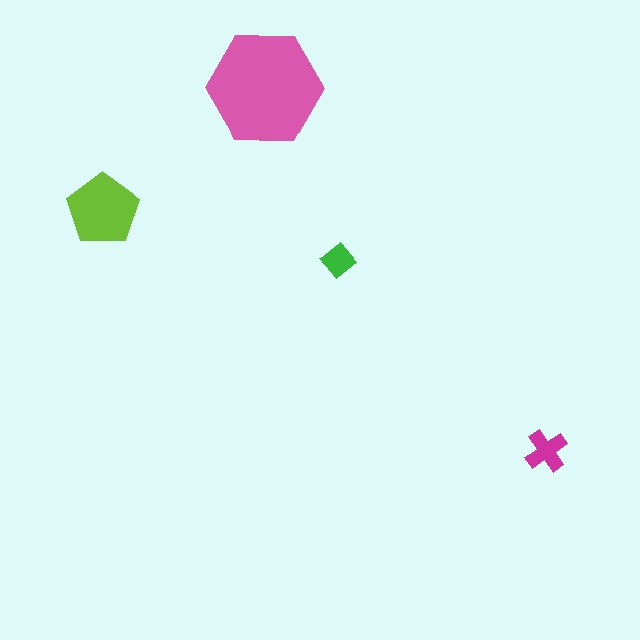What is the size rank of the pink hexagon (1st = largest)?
1st.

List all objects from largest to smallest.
The pink hexagon, the lime pentagon, the magenta cross, the green diamond.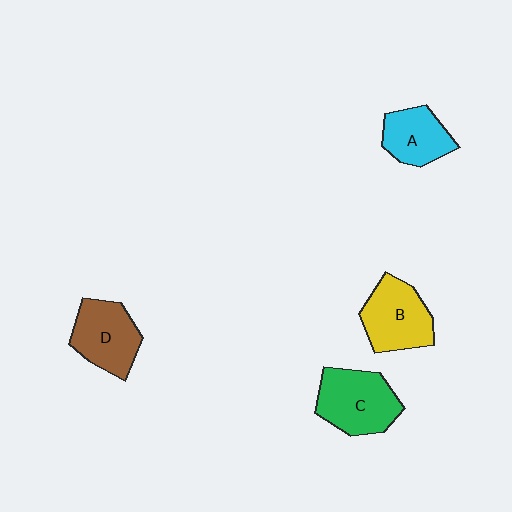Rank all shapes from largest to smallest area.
From largest to smallest: C (green), B (yellow), D (brown), A (cyan).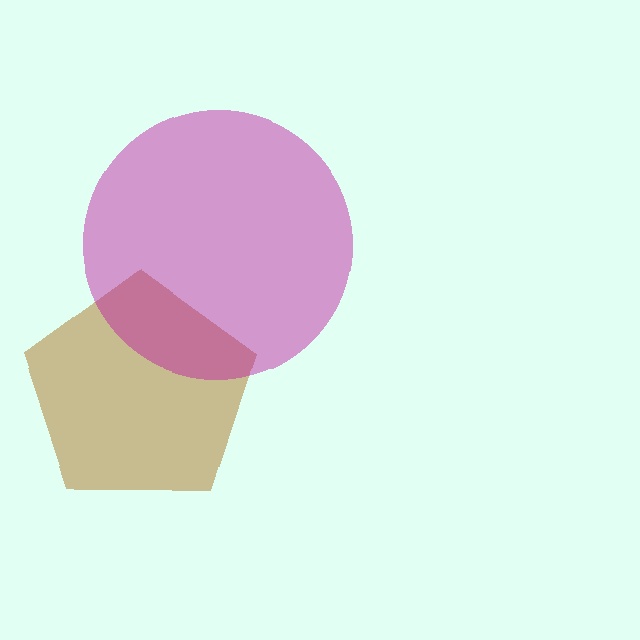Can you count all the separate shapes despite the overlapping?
Yes, there are 2 separate shapes.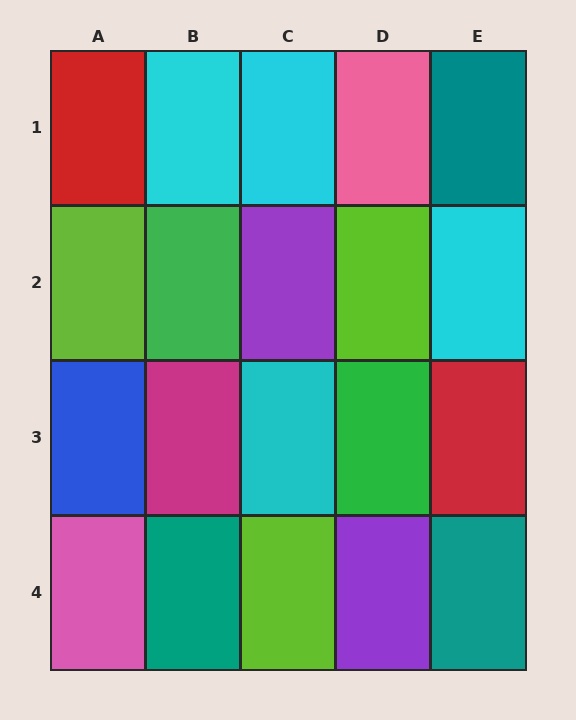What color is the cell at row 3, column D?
Green.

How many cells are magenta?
1 cell is magenta.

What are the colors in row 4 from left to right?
Pink, teal, lime, purple, teal.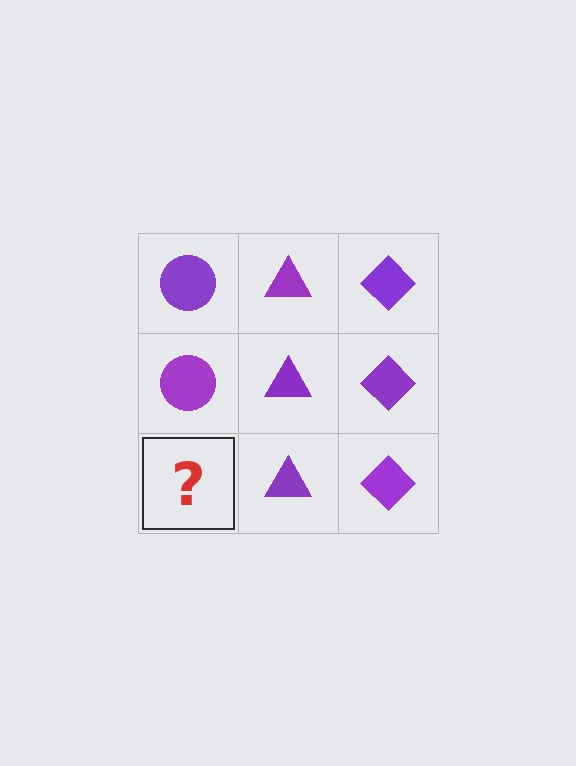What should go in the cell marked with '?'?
The missing cell should contain a purple circle.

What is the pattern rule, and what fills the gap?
The rule is that each column has a consistent shape. The gap should be filled with a purple circle.